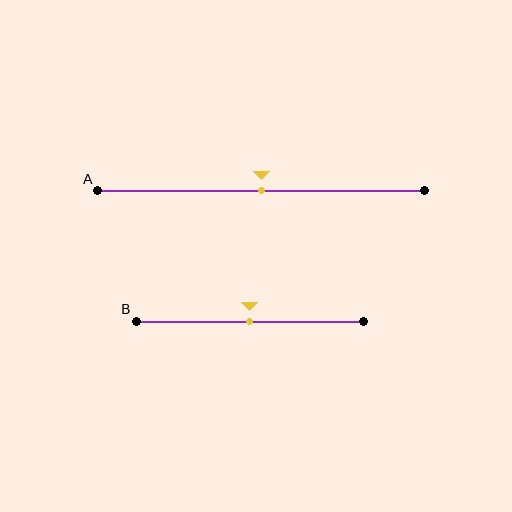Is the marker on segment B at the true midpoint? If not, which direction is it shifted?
Yes, the marker on segment B is at the true midpoint.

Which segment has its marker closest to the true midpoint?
Segment A has its marker closest to the true midpoint.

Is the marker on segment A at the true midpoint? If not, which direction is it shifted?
Yes, the marker on segment A is at the true midpoint.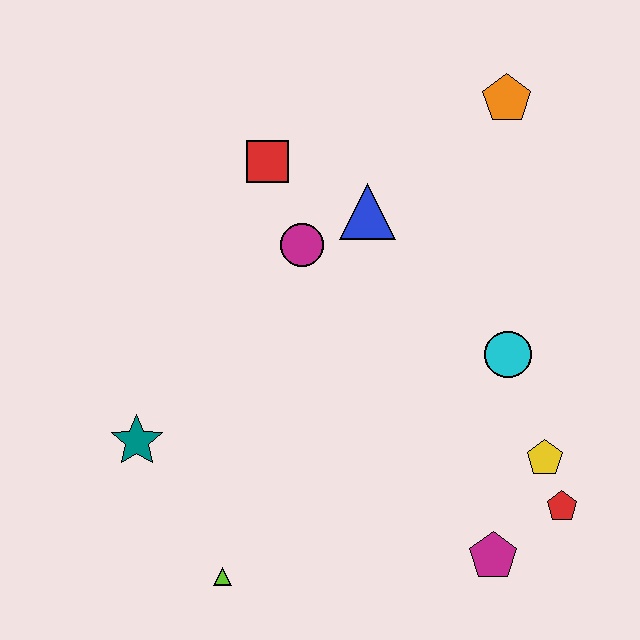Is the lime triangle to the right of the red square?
No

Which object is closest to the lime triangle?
The teal star is closest to the lime triangle.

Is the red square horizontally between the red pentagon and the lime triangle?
Yes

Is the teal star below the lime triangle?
No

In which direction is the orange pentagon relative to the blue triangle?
The orange pentagon is to the right of the blue triangle.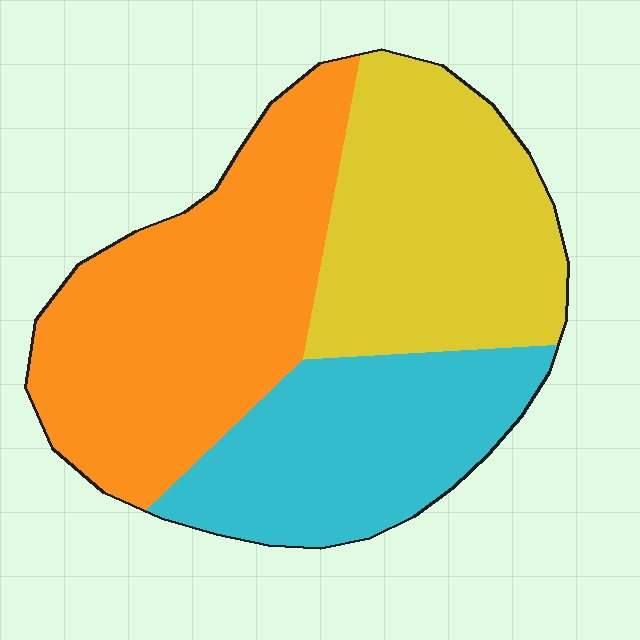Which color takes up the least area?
Cyan, at roughly 25%.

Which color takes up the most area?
Orange, at roughly 40%.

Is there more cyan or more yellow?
Yellow.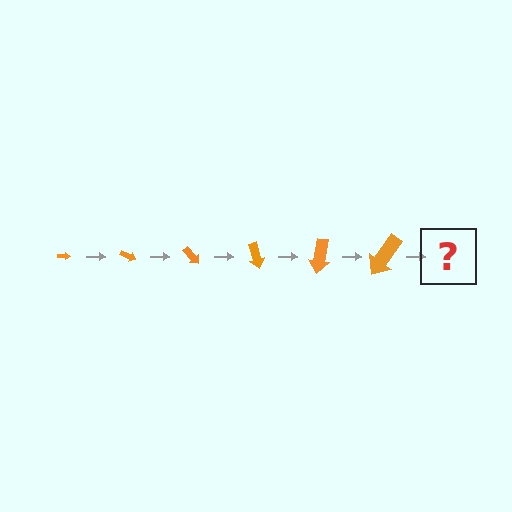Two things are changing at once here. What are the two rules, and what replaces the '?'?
The two rules are that the arrow grows larger each step and it rotates 25 degrees each step. The '?' should be an arrow, larger than the previous one and rotated 150 degrees from the start.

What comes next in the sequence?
The next element should be an arrow, larger than the previous one and rotated 150 degrees from the start.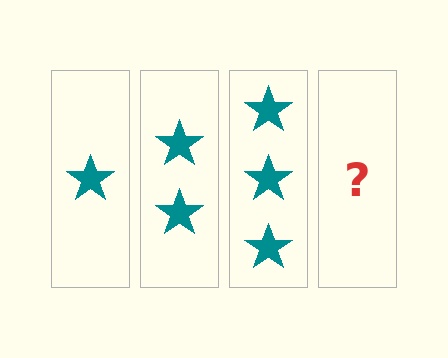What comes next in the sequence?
The next element should be 4 stars.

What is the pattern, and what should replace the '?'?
The pattern is that each step adds one more star. The '?' should be 4 stars.